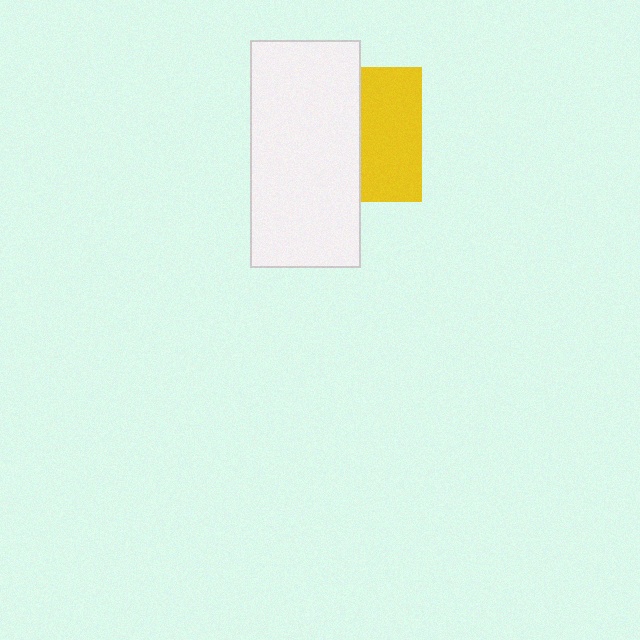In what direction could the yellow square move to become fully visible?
The yellow square could move right. That would shift it out from behind the white rectangle entirely.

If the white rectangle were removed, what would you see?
You would see the complete yellow square.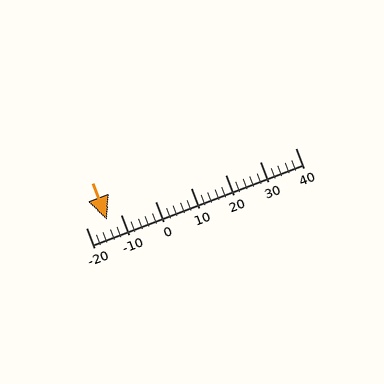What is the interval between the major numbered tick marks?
The major tick marks are spaced 10 units apart.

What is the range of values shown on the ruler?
The ruler shows values from -20 to 40.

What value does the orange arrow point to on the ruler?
The orange arrow points to approximately -14.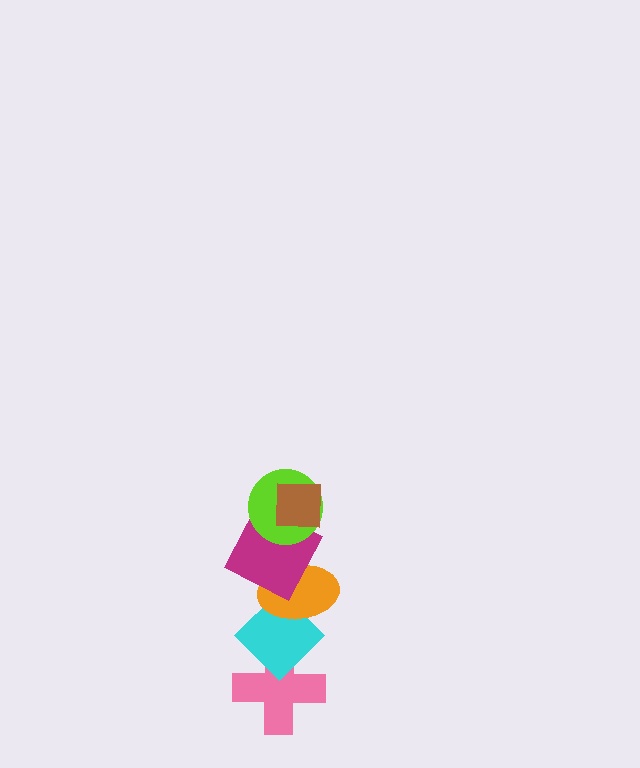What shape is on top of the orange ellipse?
The magenta square is on top of the orange ellipse.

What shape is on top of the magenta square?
The lime circle is on top of the magenta square.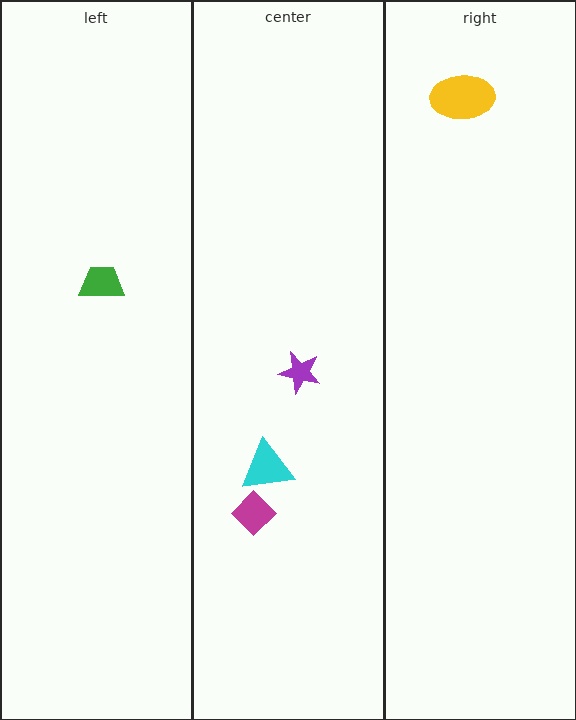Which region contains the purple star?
The center region.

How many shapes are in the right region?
1.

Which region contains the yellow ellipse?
The right region.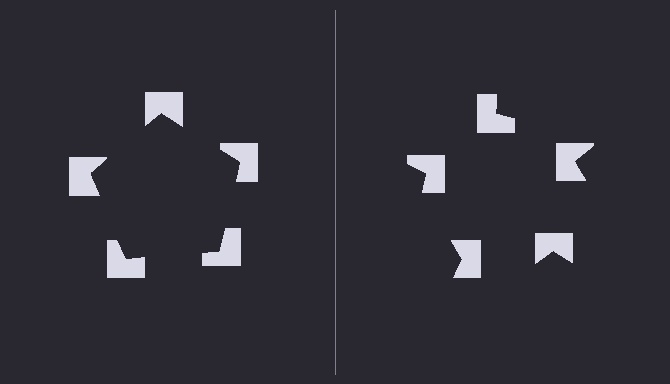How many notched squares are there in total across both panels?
10 — 5 on each side.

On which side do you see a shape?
An illusory pentagon appears on the left side. On the right side the wedge cuts are rotated, so no coherent shape forms.